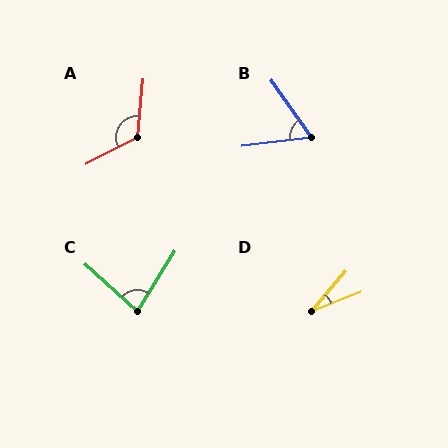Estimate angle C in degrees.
Approximately 80 degrees.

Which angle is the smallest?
D, at approximately 27 degrees.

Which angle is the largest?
A, at approximately 122 degrees.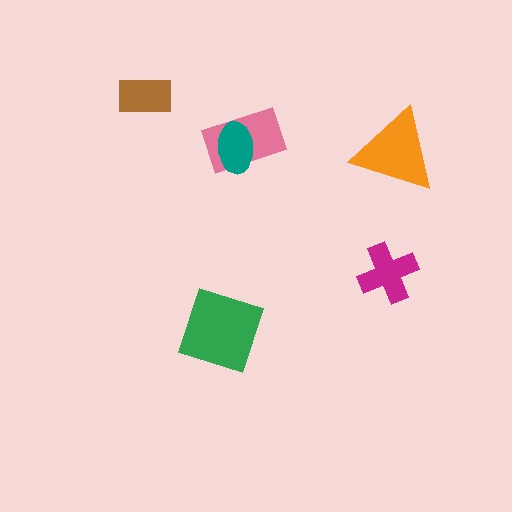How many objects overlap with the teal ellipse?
1 object overlaps with the teal ellipse.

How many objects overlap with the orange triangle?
0 objects overlap with the orange triangle.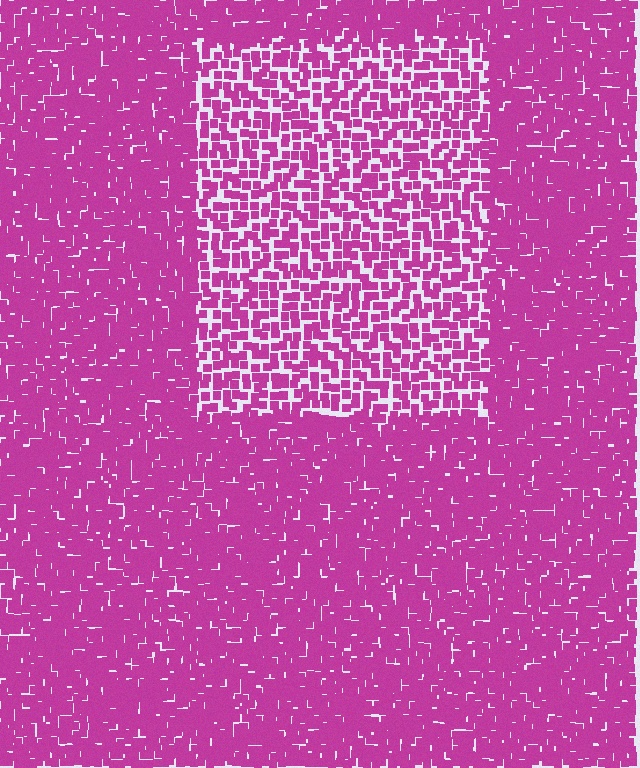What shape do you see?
I see a rectangle.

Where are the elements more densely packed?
The elements are more densely packed outside the rectangle boundary.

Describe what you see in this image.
The image contains small magenta elements arranged at two different densities. A rectangle-shaped region is visible where the elements are less densely packed than the surrounding area.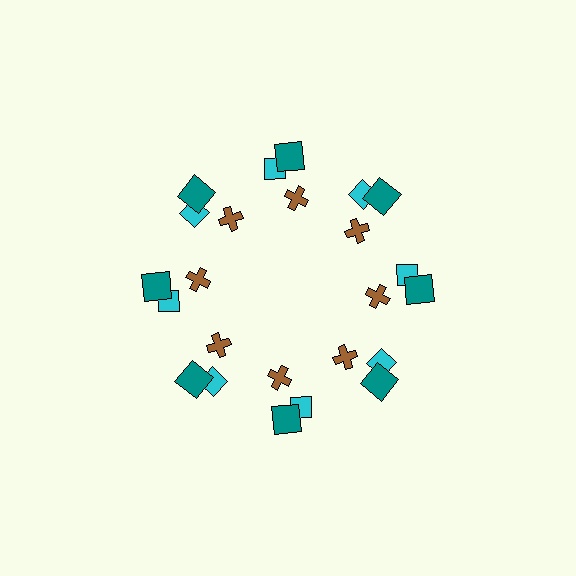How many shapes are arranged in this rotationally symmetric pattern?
There are 24 shapes, arranged in 8 groups of 3.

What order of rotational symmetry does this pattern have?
This pattern has 8-fold rotational symmetry.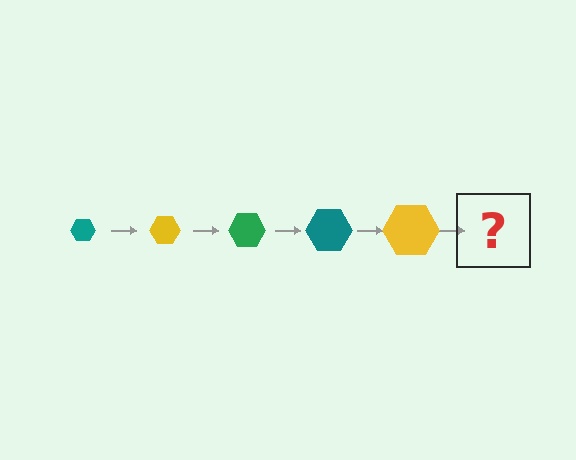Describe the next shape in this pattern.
It should be a green hexagon, larger than the previous one.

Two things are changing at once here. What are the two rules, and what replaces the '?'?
The two rules are that the hexagon grows larger each step and the color cycles through teal, yellow, and green. The '?' should be a green hexagon, larger than the previous one.